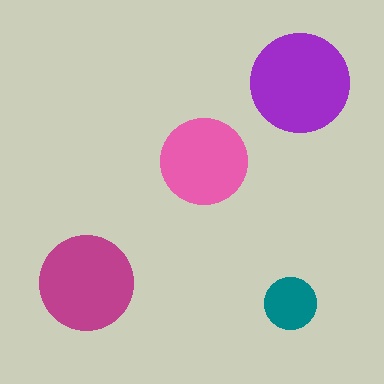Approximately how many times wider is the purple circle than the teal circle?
About 2 times wider.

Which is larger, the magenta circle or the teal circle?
The magenta one.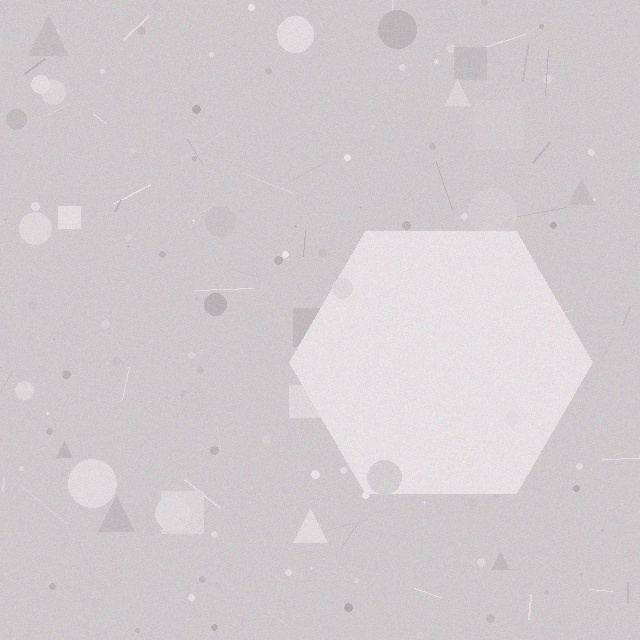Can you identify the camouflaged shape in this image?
The camouflaged shape is a hexagon.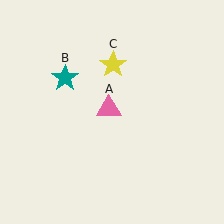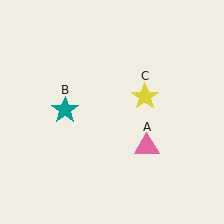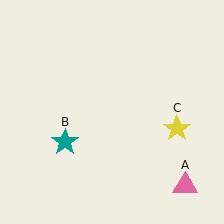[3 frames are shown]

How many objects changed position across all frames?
3 objects changed position: pink triangle (object A), teal star (object B), yellow star (object C).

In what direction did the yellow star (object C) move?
The yellow star (object C) moved down and to the right.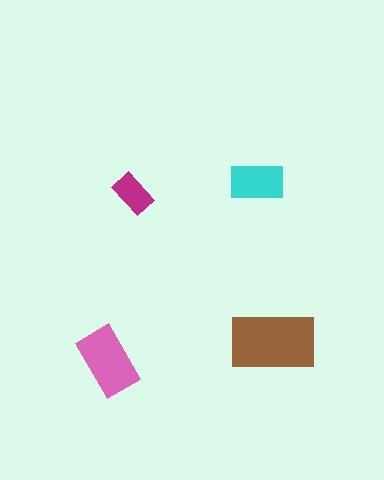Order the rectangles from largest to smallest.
the brown one, the pink one, the cyan one, the magenta one.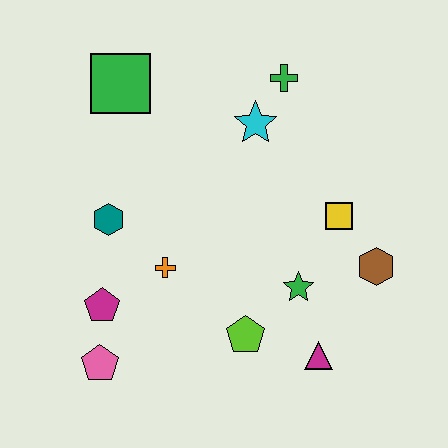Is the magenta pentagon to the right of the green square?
No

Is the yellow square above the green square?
No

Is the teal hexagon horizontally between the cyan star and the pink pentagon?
Yes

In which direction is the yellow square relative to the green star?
The yellow square is above the green star.